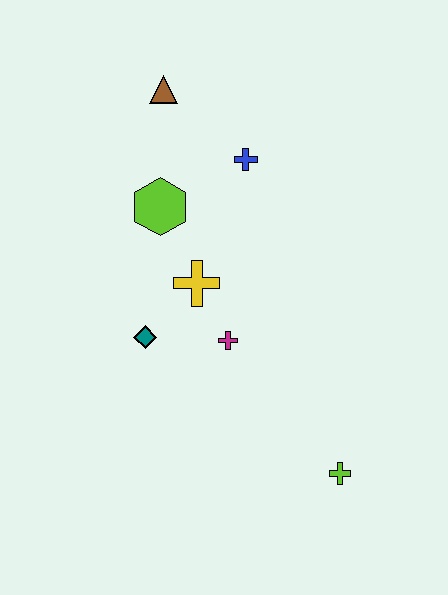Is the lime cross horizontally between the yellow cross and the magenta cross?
No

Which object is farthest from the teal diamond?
The brown triangle is farthest from the teal diamond.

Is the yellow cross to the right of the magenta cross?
No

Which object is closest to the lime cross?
The magenta cross is closest to the lime cross.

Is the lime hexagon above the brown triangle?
No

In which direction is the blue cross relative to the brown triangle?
The blue cross is to the right of the brown triangle.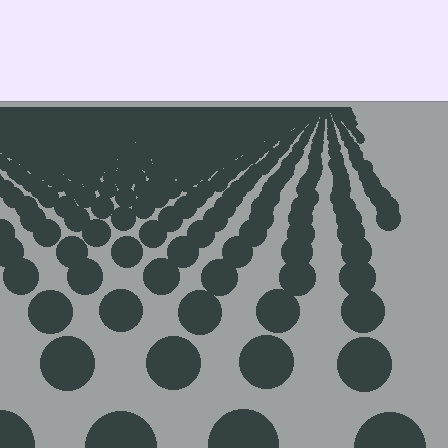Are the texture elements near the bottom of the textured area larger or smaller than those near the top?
Larger. Near the bottom, elements are closer to the viewer and appear at a bigger on-screen size.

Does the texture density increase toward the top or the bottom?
Density increases toward the top.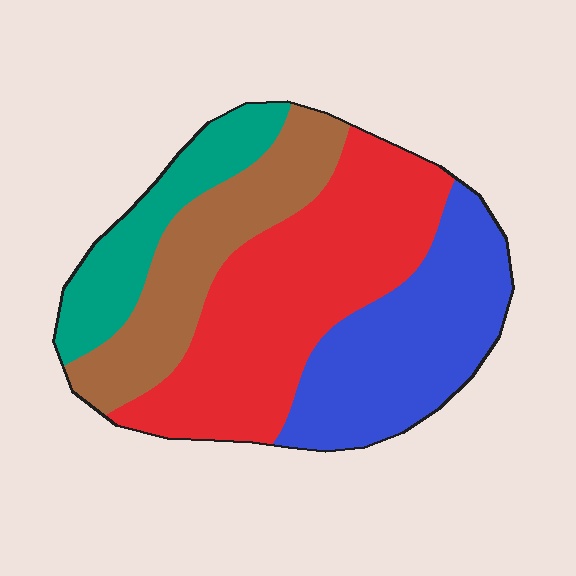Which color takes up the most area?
Red, at roughly 40%.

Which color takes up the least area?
Teal, at roughly 15%.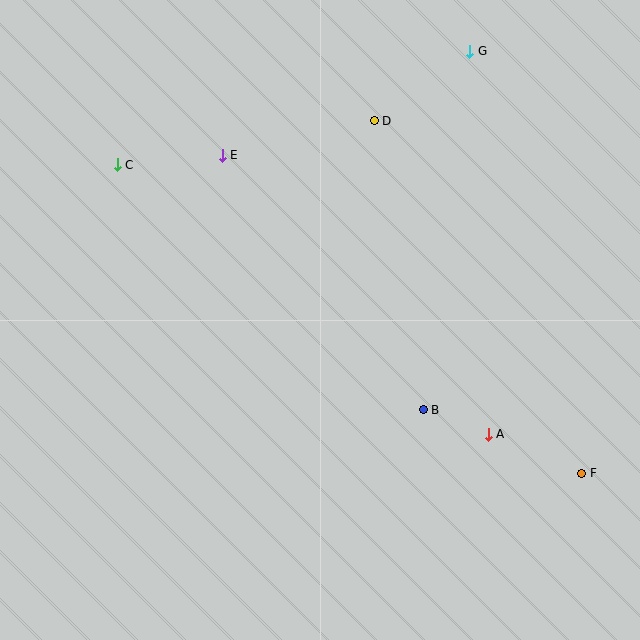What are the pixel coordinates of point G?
Point G is at (470, 51).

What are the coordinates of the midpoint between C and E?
The midpoint between C and E is at (170, 160).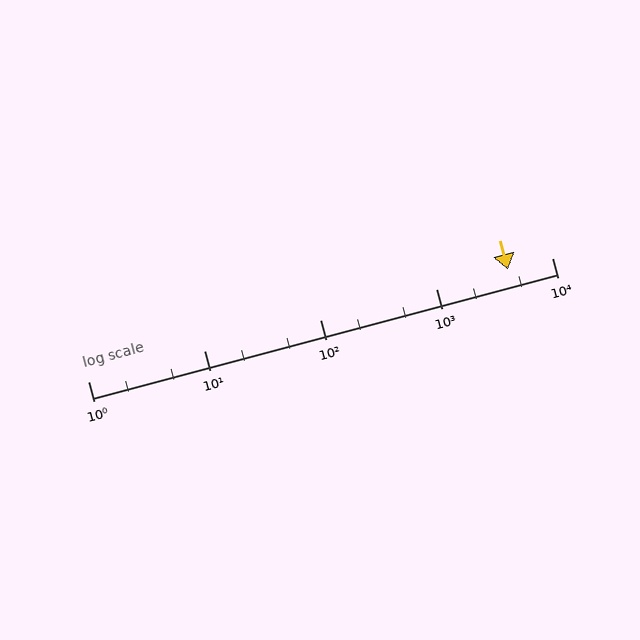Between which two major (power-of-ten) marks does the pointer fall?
The pointer is between 1000 and 10000.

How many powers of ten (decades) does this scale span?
The scale spans 4 decades, from 1 to 10000.